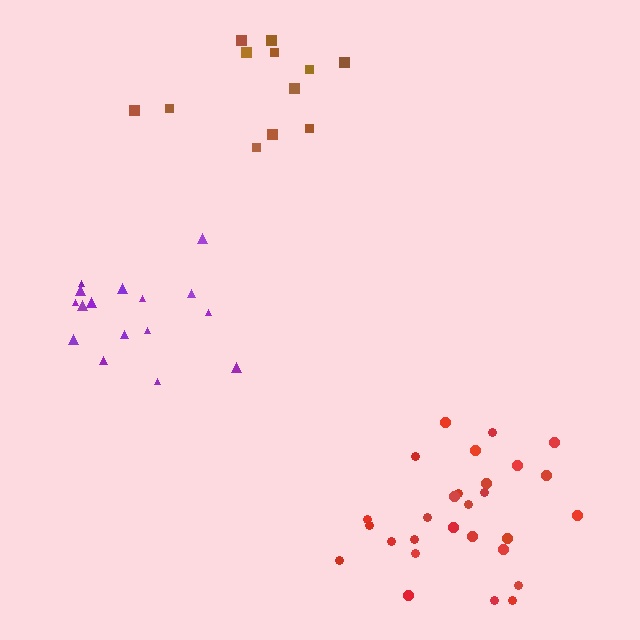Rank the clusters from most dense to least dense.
red, purple, brown.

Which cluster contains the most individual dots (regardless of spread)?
Red (28).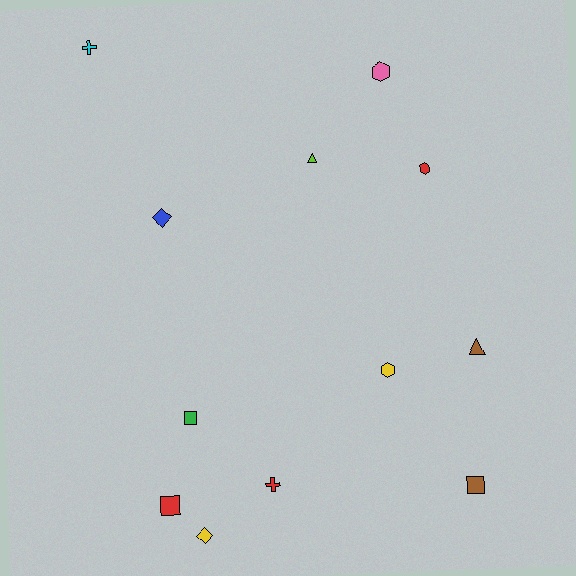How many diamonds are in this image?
There are 2 diamonds.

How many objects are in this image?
There are 12 objects.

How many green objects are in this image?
There is 1 green object.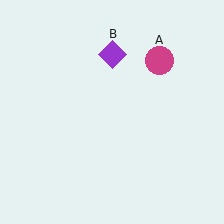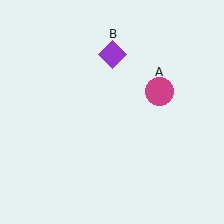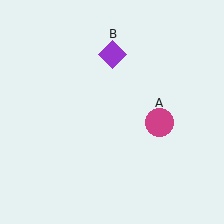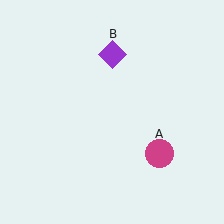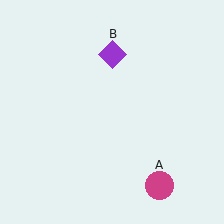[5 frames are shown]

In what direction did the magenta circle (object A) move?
The magenta circle (object A) moved down.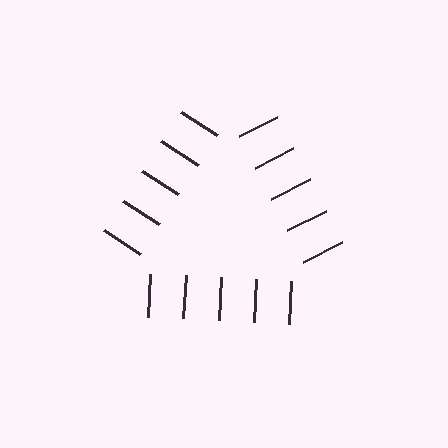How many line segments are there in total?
15 — 5 along each of the 3 edges.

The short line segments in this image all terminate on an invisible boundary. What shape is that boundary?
An illusory triangle — the line segments terminate on its edges but no continuous stroke is drawn.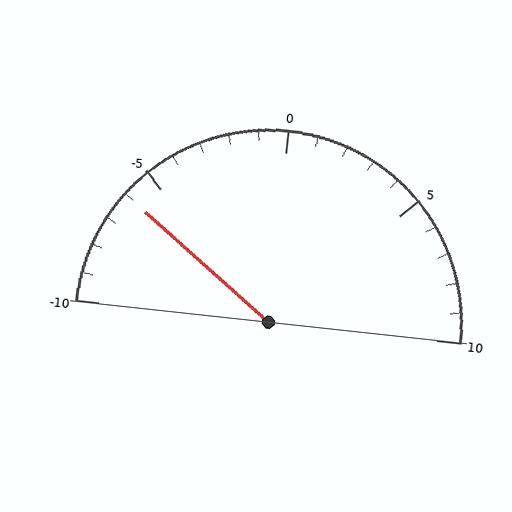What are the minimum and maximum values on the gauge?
The gauge ranges from -10 to 10.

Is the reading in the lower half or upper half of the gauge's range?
The reading is in the lower half of the range (-10 to 10).